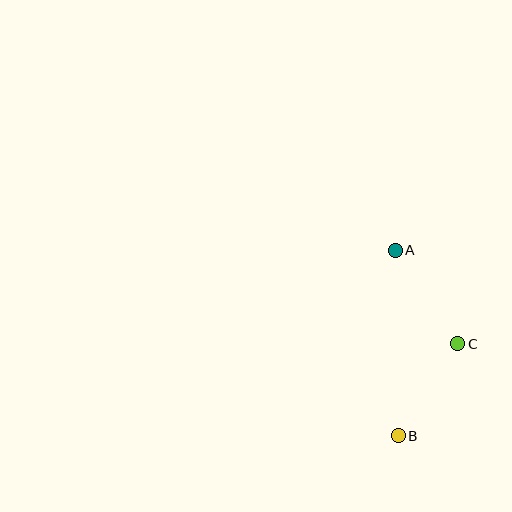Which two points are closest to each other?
Points B and C are closest to each other.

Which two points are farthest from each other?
Points A and B are farthest from each other.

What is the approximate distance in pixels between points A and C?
The distance between A and C is approximately 113 pixels.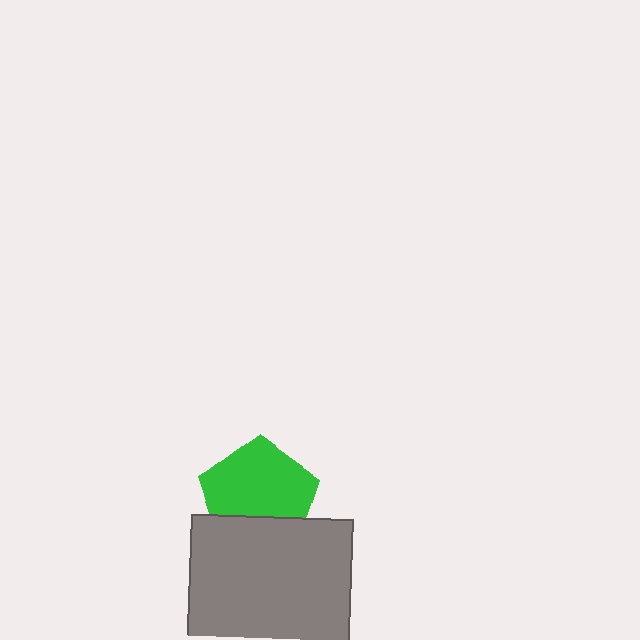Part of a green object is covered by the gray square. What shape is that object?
It is a pentagon.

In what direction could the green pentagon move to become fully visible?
The green pentagon could move up. That would shift it out from behind the gray square entirely.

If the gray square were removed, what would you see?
You would see the complete green pentagon.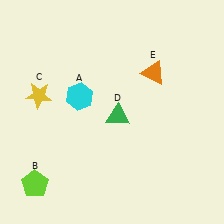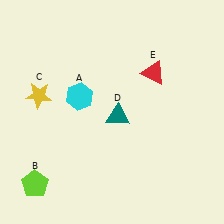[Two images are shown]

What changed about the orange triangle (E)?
In Image 1, E is orange. In Image 2, it changed to red.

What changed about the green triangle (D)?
In Image 1, D is green. In Image 2, it changed to teal.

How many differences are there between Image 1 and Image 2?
There are 2 differences between the two images.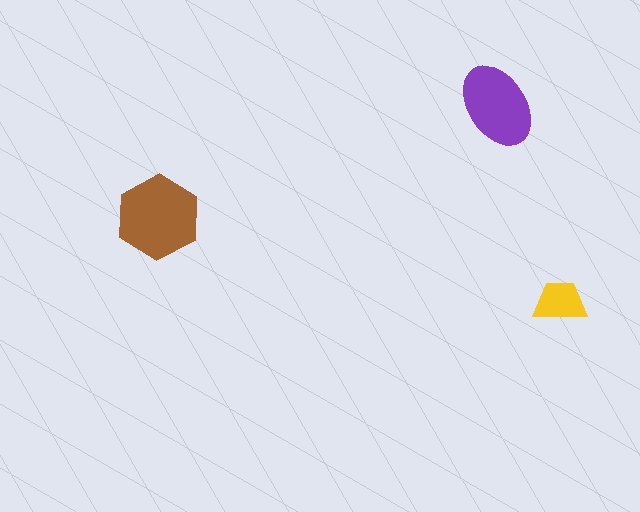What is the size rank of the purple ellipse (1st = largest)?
2nd.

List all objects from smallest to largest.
The yellow trapezoid, the purple ellipse, the brown hexagon.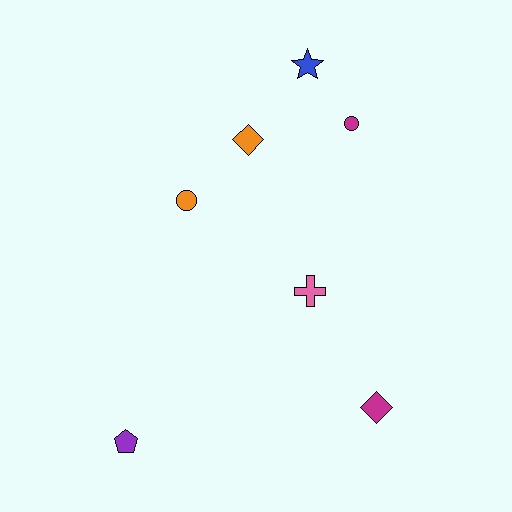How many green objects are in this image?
There are no green objects.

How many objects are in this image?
There are 7 objects.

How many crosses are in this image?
There is 1 cross.